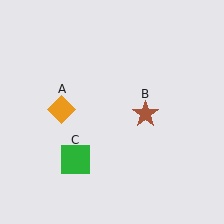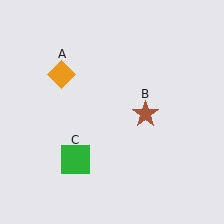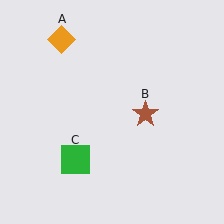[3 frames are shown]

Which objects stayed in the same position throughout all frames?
Brown star (object B) and green square (object C) remained stationary.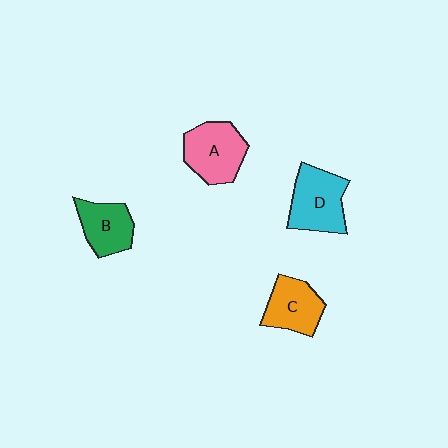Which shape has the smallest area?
Shape B (green).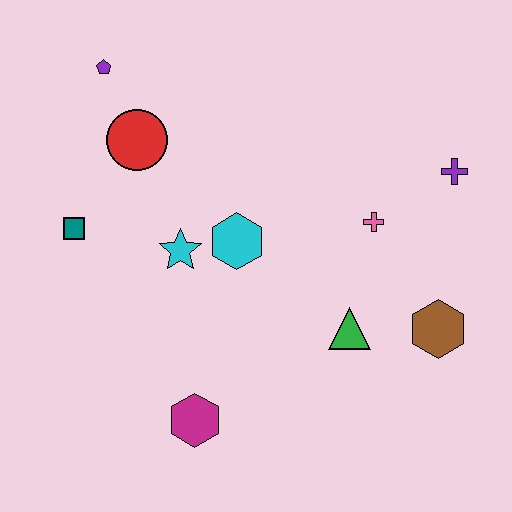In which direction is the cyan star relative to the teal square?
The cyan star is to the right of the teal square.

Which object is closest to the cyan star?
The cyan hexagon is closest to the cyan star.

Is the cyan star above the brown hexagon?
Yes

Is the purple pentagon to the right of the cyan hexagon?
No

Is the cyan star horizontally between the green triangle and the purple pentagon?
Yes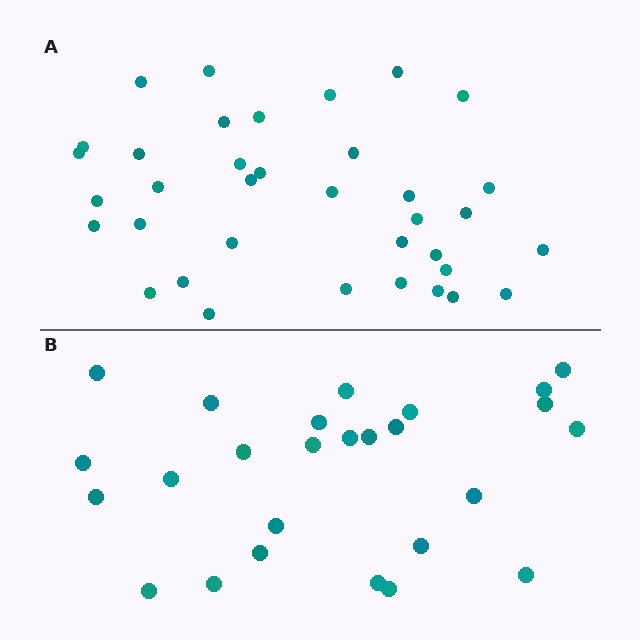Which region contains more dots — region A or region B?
Region A (the top region) has more dots.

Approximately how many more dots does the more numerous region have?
Region A has roughly 10 or so more dots than region B.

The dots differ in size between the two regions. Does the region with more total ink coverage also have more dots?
No. Region B has more total ink coverage because its dots are larger, but region A actually contains more individual dots. Total area can be misleading — the number of items is what matters here.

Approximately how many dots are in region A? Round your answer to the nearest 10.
About 40 dots. (The exact count is 36, which rounds to 40.)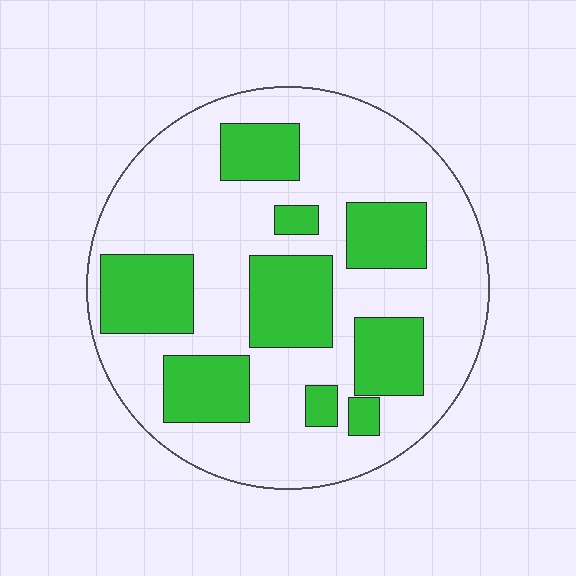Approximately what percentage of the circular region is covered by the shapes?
Approximately 30%.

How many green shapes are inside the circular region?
9.